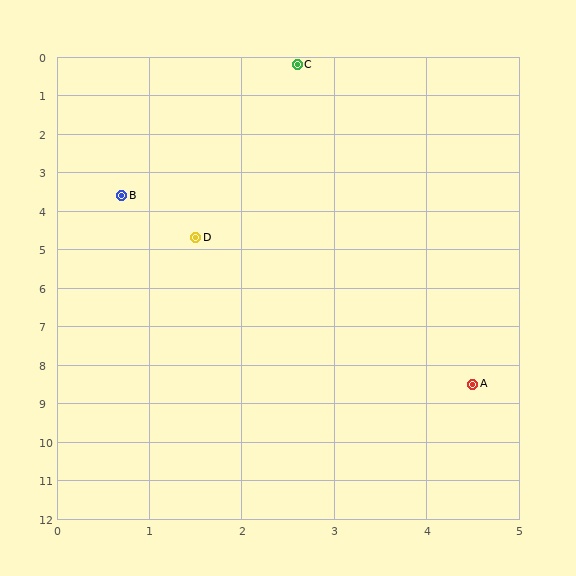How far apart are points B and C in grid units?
Points B and C are about 3.9 grid units apart.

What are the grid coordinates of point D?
Point D is at approximately (1.5, 4.7).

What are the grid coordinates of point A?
Point A is at approximately (4.5, 8.5).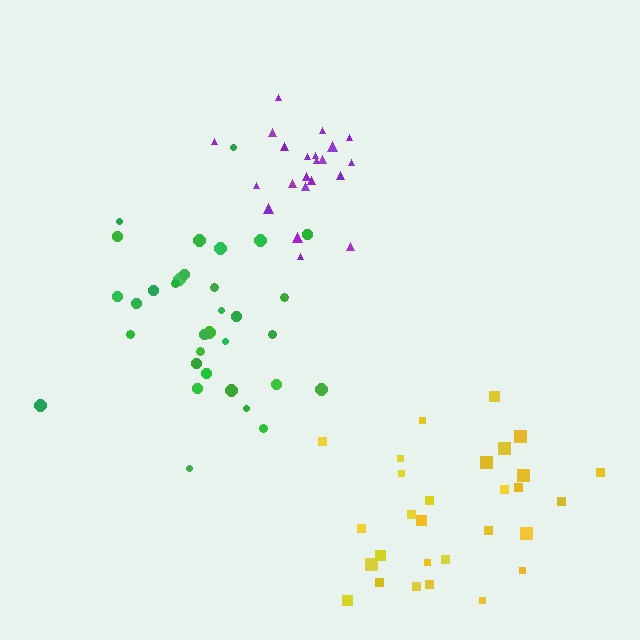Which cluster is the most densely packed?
Purple.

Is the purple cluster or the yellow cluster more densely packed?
Purple.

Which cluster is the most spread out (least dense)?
Yellow.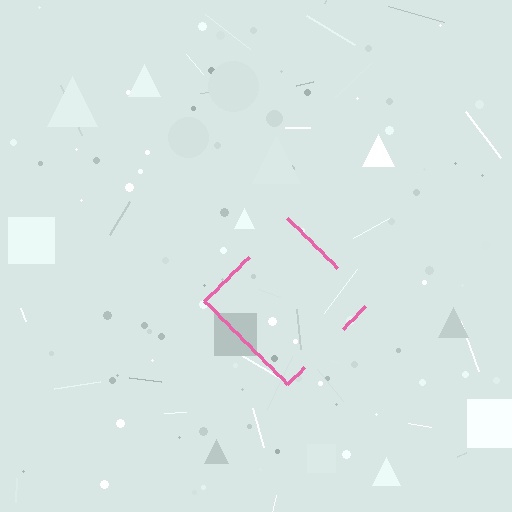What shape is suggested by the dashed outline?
The dashed outline suggests a diamond.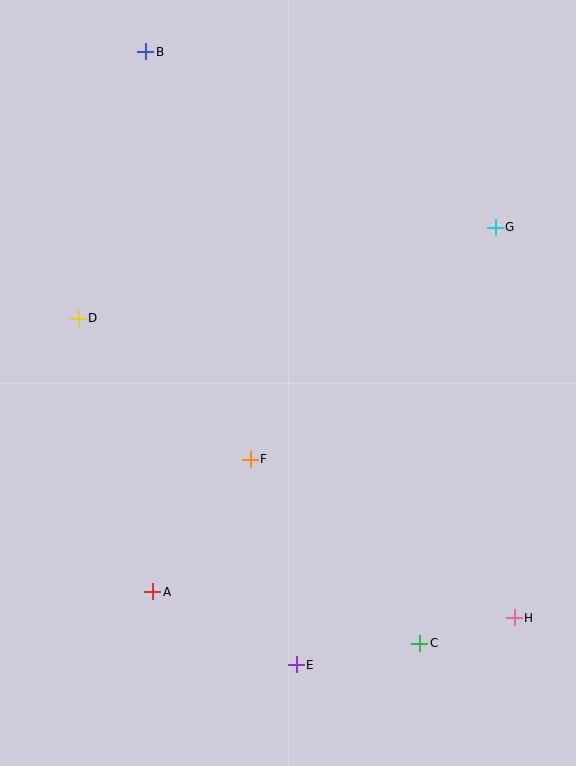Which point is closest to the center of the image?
Point F at (250, 459) is closest to the center.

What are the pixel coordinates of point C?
Point C is at (420, 643).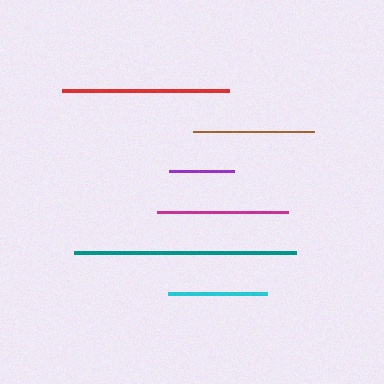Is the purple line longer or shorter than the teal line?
The teal line is longer than the purple line.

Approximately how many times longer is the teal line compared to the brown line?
The teal line is approximately 1.8 times the length of the brown line.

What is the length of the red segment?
The red segment is approximately 167 pixels long.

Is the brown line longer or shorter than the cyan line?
The brown line is longer than the cyan line.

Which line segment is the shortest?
The purple line is the shortest at approximately 65 pixels.